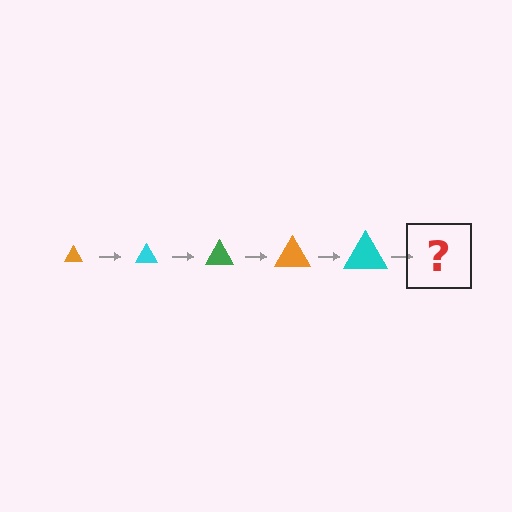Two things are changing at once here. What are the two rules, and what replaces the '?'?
The two rules are that the triangle grows larger each step and the color cycles through orange, cyan, and green. The '?' should be a green triangle, larger than the previous one.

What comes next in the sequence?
The next element should be a green triangle, larger than the previous one.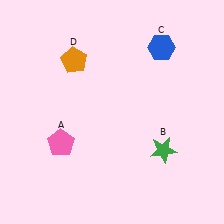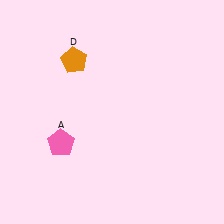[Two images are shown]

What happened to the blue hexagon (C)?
The blue hexagon (C) was removed in Image 2. It was in the top-right area of Image 1.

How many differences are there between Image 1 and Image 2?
There are 2 differences between the two images.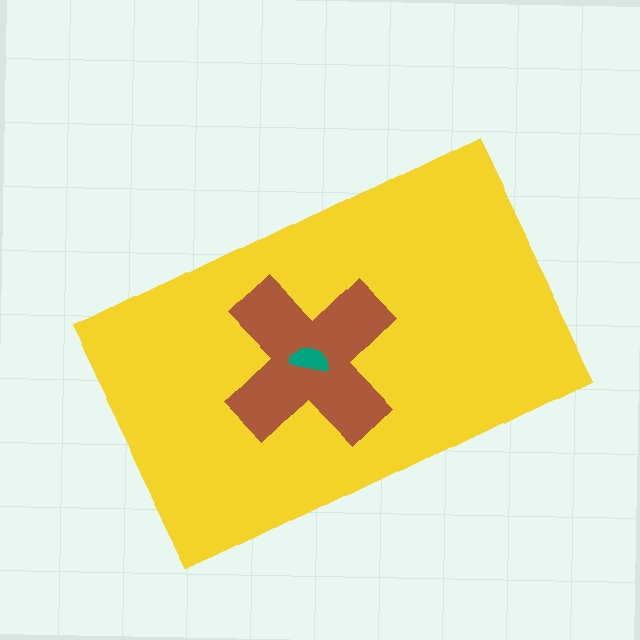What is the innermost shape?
The teal semicircle.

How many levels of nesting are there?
3.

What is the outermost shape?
The yellow rectangle.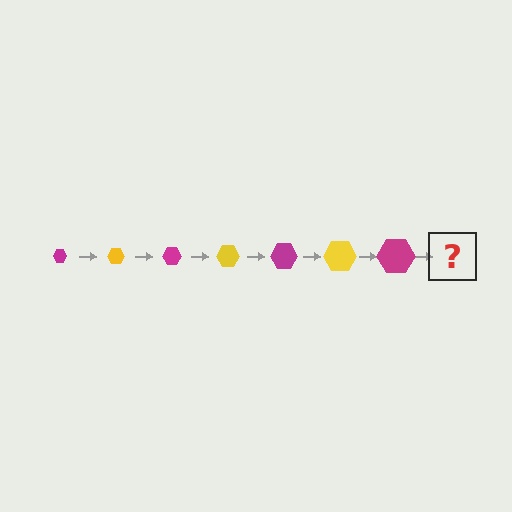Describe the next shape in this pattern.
It should be a yellow hexagon, larger than the previous one.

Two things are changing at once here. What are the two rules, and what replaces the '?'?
The two rules are that the hexagon grows larger each step and the color cycles through magenta and yellow. The '?' should be a yellow hexagon, larger than the previous one.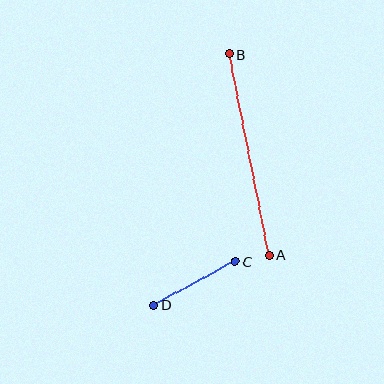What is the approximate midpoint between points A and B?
The midpoint is at approximately (249, 155) pixels.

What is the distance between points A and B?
The distance is approximately 205 pixels.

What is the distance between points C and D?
The distance is approximately 93 pixels.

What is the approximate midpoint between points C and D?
The midpoint is at approximately (194, 283) pixels.